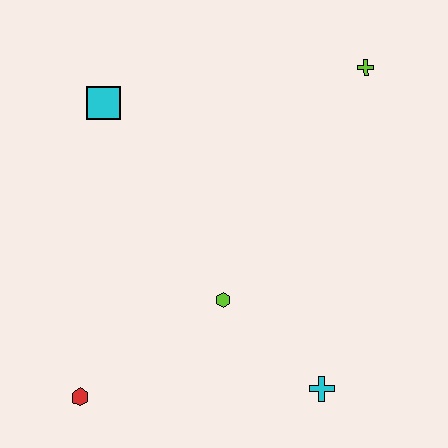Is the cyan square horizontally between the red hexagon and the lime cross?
Yes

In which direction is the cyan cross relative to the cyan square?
The cyan cross is below the cyan square.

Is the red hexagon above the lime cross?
No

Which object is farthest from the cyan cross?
The cyan square is farthest from the cyan cross.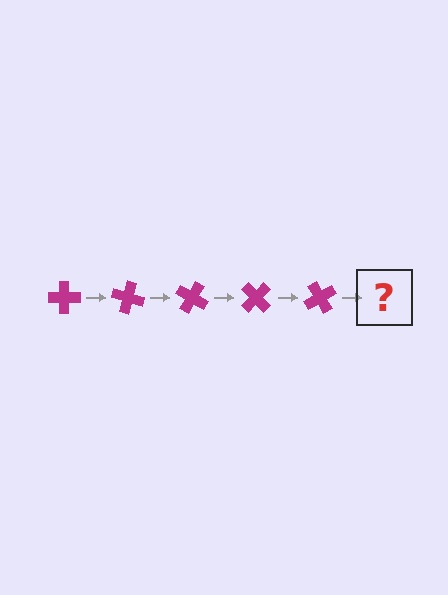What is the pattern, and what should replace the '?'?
The pattern is that the cross rotates 15 degrees each step. The '?' should be a magenta cross rotated 75 degrees.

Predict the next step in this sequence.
The next step is a magenta cross rotated 75 degrees.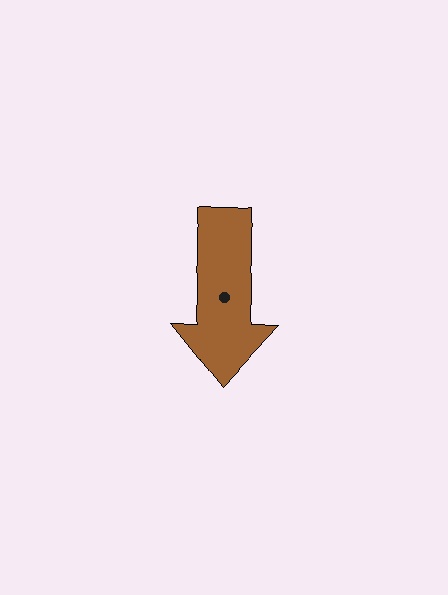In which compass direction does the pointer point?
South.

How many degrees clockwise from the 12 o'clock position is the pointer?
Approximately 182 degrees.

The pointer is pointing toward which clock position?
Roughly 6 o'clock.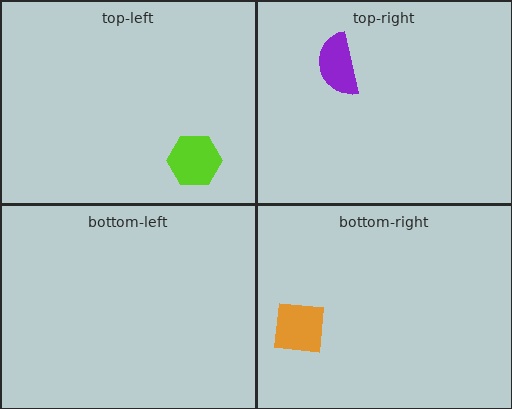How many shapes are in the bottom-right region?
1.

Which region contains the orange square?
The bottom-right region.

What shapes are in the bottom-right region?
The orange square.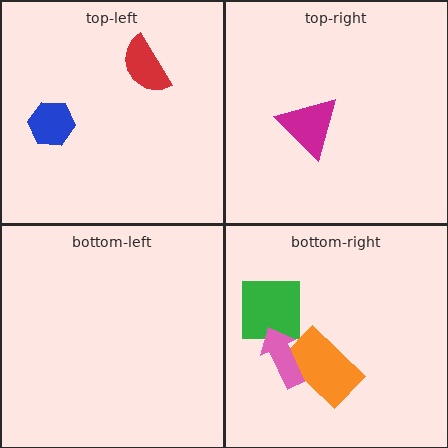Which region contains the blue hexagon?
The top-left region.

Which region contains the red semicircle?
The top-left region.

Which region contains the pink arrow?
The bottom-right region.